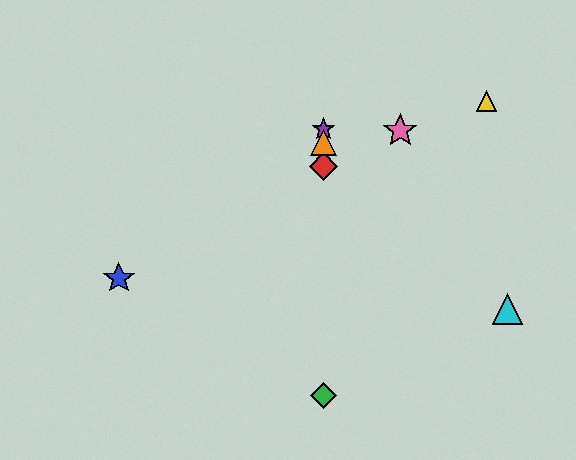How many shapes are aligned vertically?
4 shapes (the red diamond, the green diamond, the purple star, the orange triangle) are aligned vertically.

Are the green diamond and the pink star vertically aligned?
No, the green diamond is at x≈324 and the pink star is at x≈400.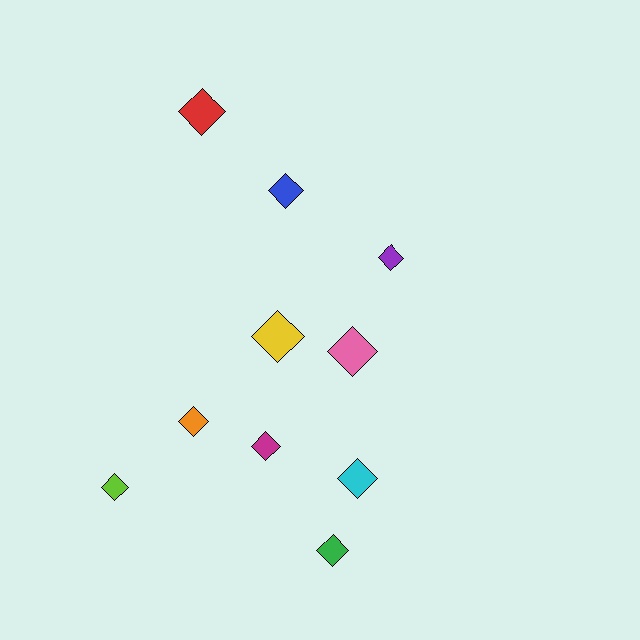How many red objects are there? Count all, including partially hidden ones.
There is 1 red object.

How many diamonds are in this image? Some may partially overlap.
There are 10 diamonds.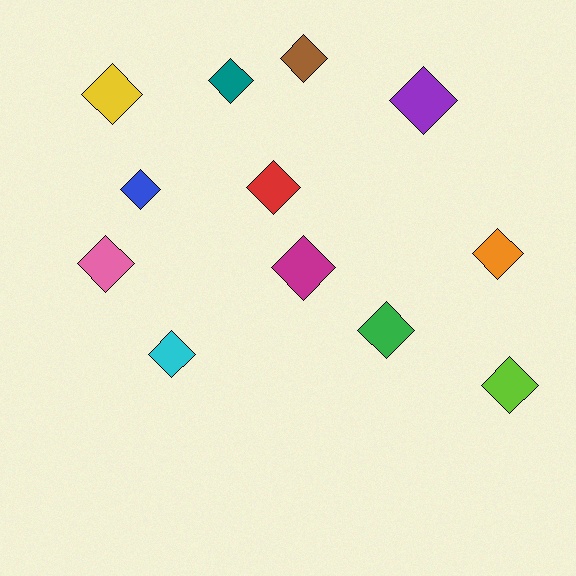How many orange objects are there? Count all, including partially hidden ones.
There is 1 orange object.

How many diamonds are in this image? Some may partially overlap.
There are 12 diamonds.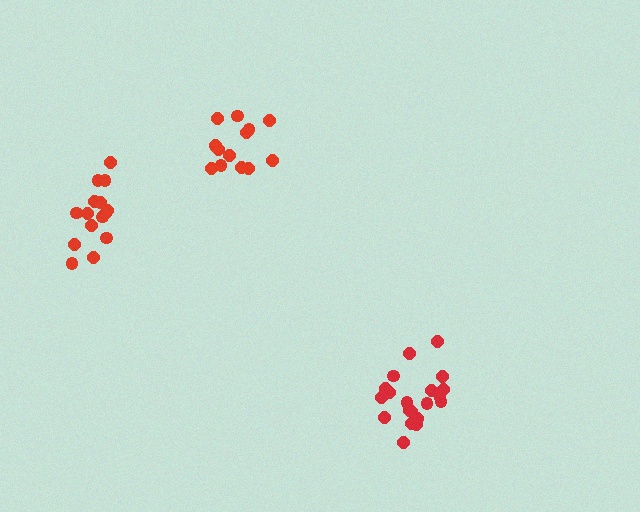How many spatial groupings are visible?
There are 3 spatial groupings.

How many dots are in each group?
Group 1: 14 dots, Group 2: 15 dots, Group 3: 20 dots (49 total).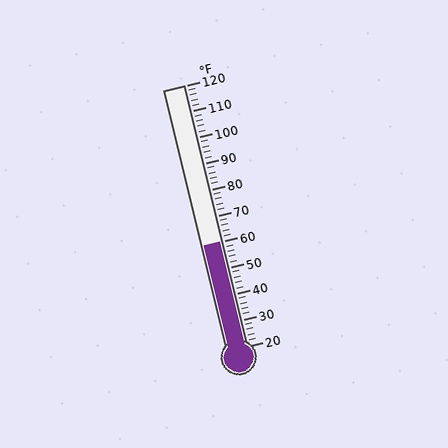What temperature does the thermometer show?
The thermometer shows approximately 60°F.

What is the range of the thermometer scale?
The thermometer scale ranges from 20°F to 120°F.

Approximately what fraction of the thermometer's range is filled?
The thermometer is filled to approximately 40% of its range.